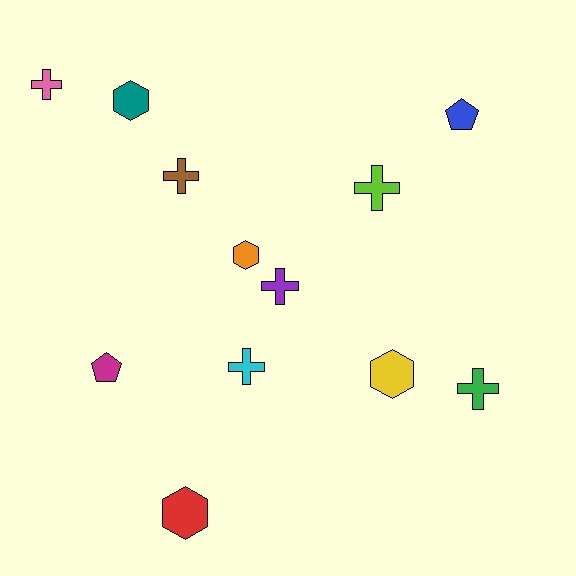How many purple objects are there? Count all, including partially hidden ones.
There is 1 purple object.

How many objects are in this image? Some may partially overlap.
There are 12 objects.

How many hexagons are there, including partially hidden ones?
There are 4 hexagons.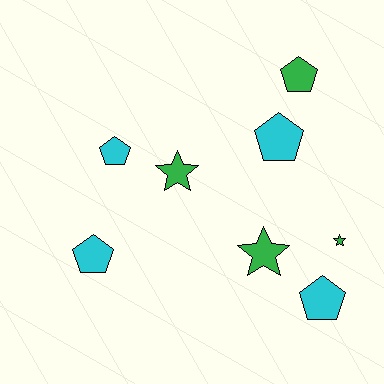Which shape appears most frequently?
Pentagon, with 5 objects.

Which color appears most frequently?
Green, with 4 objects.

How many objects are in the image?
There are 8 objects.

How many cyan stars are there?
There are no cyan stars.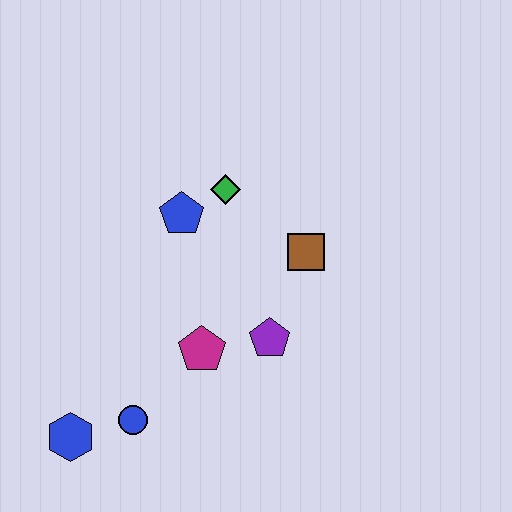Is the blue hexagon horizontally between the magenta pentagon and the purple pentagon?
No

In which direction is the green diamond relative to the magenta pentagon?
The green diamond is above the magenta pentagon.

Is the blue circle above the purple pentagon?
No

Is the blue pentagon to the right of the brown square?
No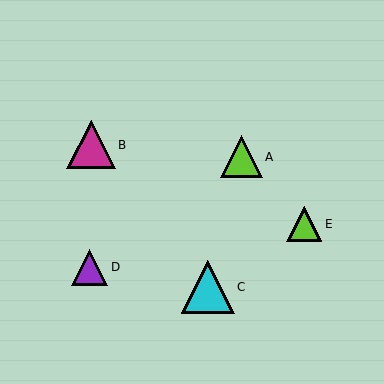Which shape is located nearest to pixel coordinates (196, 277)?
The cyan triangle (labeled C) at (208, 287) is nearest to that location.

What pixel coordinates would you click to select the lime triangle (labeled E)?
Click at (304, 224) to select the lime triangle E.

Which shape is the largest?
The cyan triangle (labeled C) is the largest.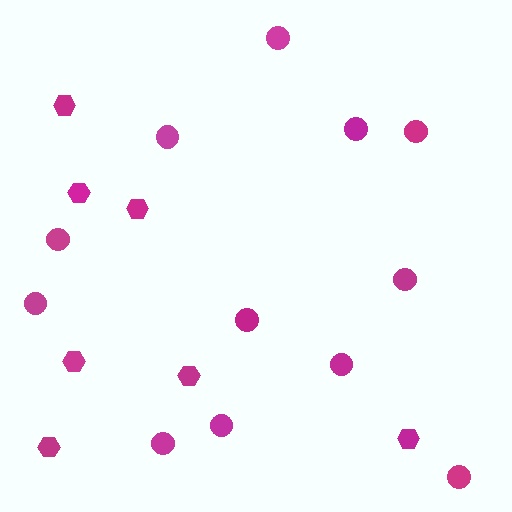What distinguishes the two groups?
There are 2 groups: one group of circles (12) and one group of hexagons (7).